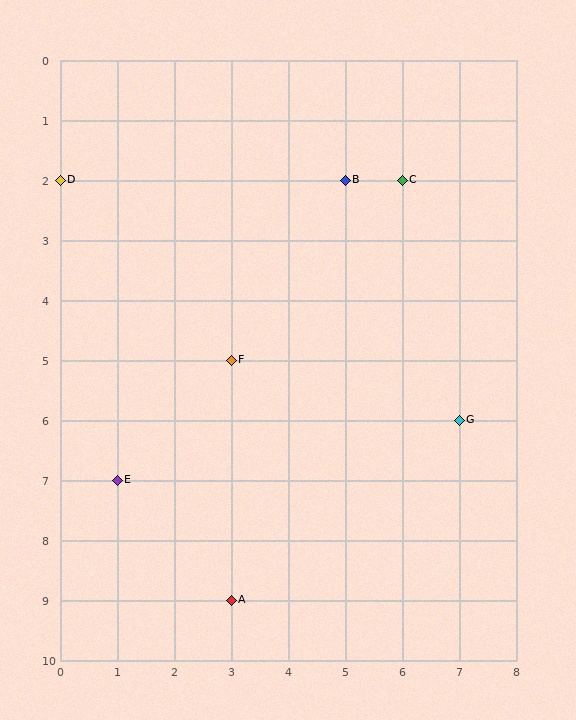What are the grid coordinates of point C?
Point C is at grid coordinates (6, 2).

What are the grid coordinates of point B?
Point B is at grid coordinates (5, 2).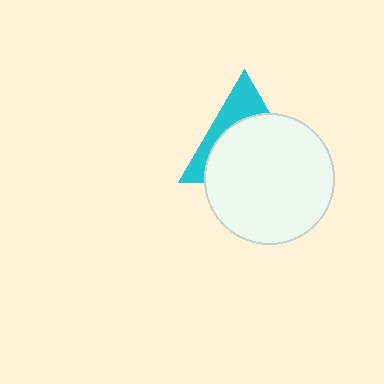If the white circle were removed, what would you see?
You would see the complete cyan triangle.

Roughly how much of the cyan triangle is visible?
A small part of it is visible (roughly 33%).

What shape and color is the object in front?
The object in front is a white circle.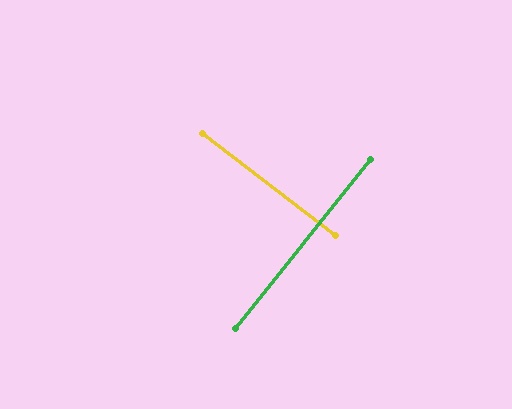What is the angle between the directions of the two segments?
Approximately 89 degrees.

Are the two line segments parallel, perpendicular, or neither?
Perpendicular — they meet at approximately 89°.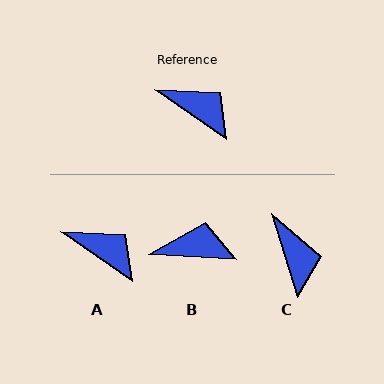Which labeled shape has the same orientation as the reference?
A.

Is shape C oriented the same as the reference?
No, it is off by about 38 degrees.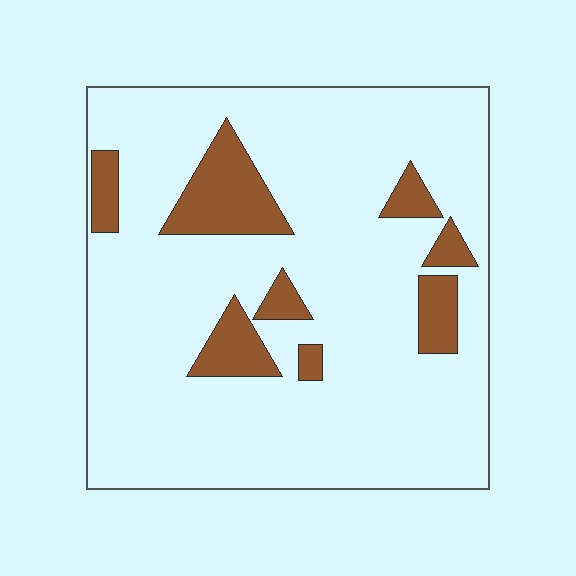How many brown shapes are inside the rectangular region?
8.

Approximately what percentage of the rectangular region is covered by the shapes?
Approximately 15%.